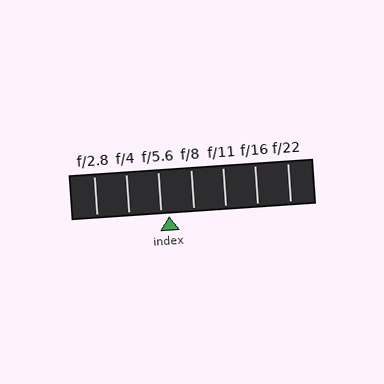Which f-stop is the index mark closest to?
The index mark is closest to f/5.6.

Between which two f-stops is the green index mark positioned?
The index mark is between f/5.6 and f/8.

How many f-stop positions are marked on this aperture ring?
There are 7 f-stop positions marked.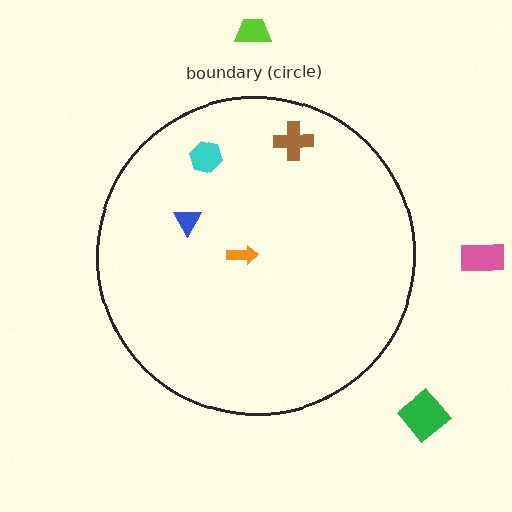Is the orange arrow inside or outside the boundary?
Inside.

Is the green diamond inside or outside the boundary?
Outside.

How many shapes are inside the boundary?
4 inside, 3 outside.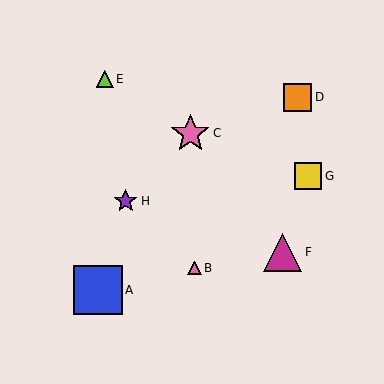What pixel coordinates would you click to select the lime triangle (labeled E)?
Click at (105, 79) to select the lime triangle E.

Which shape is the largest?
The blue square (labeled A) is the largest.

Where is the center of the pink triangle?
The center of the pink triangle is at (195, 268).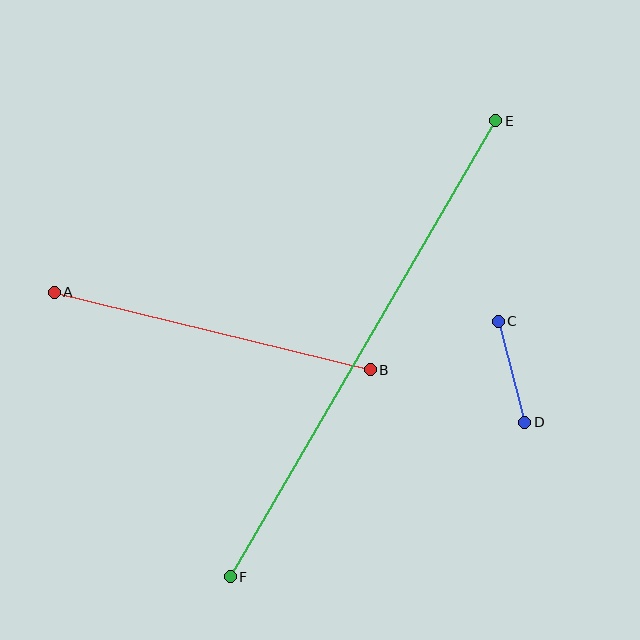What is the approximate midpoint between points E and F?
The midpoint is at approximately (363, 349) pixels.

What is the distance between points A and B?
The distance is approximately 325 pixels.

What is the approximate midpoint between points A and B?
The midpoint is at approximately (212, 331) pixels.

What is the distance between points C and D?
The distance is approximately 104 pixels.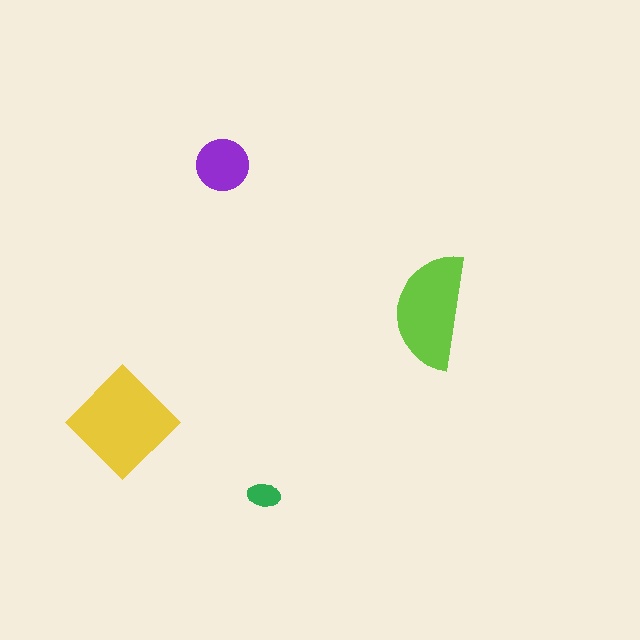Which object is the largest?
The yellow diamond.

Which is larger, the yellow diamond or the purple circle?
The yellow diamond.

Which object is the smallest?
The green ellipse.